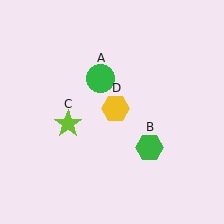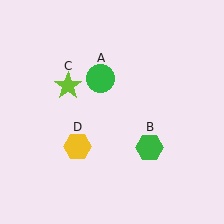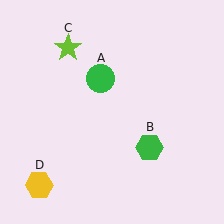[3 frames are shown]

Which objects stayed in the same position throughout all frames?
Green circle (object A) and green hexagon (object B) remained stationary.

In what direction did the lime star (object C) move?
The lime star (object C) moved up.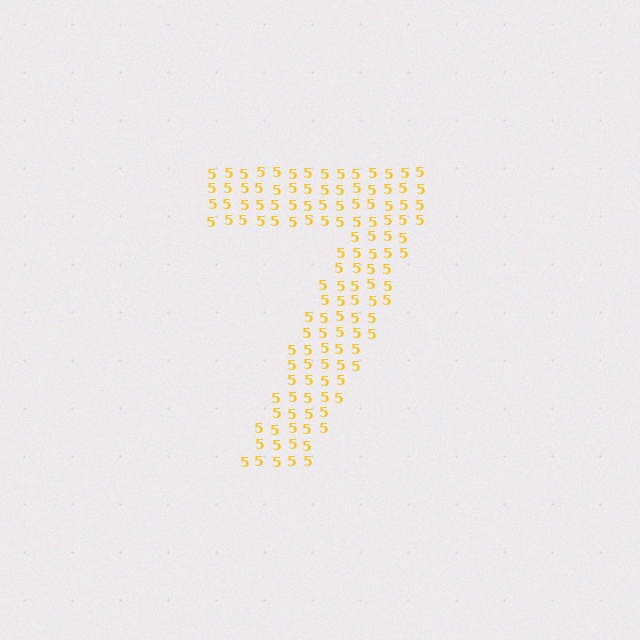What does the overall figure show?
The overall figure shows the digit 7.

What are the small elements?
The small elements are digit 5's.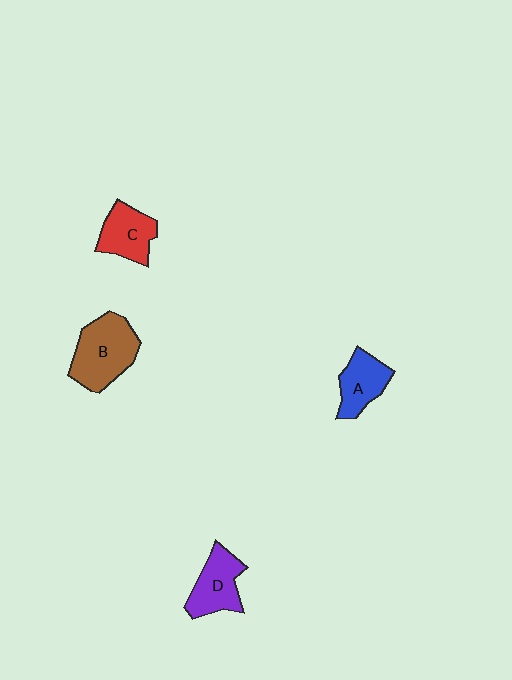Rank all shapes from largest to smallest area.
From largest to smallest: B (brown), D (purple), C (red), A (blue).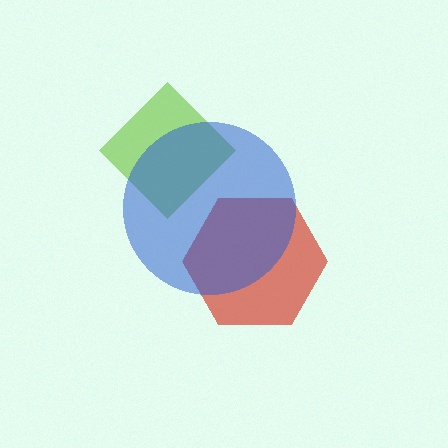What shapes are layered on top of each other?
The layered shapes are: a red hexagon, a lime diamond, a blue circle.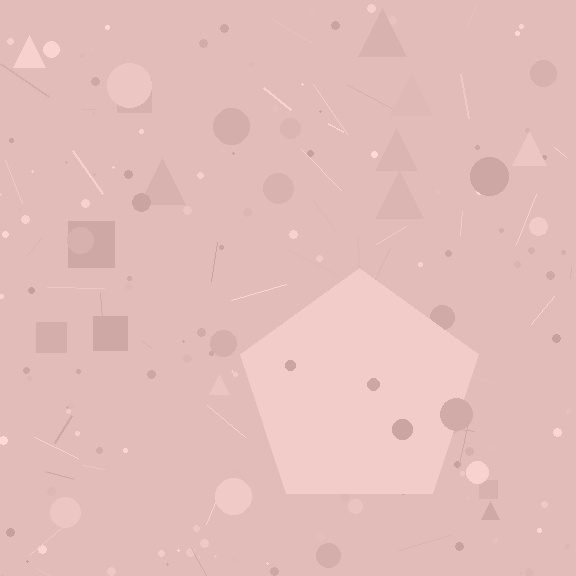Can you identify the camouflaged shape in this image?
The camouflaged shape is a pentagon.